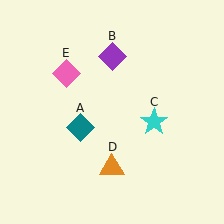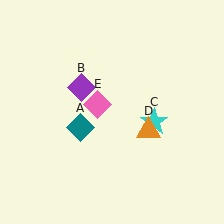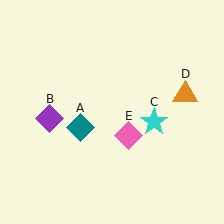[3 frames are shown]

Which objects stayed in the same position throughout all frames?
Teal diamond (object A) and cyan star (object C) remained stationary.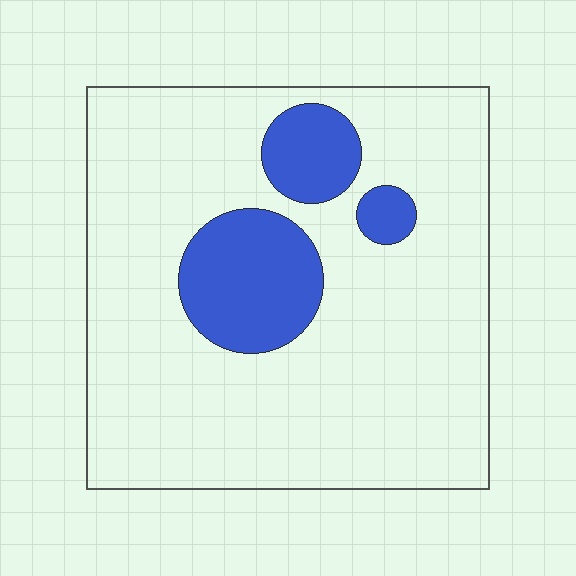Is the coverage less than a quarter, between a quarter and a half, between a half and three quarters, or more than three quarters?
Less than a quarter.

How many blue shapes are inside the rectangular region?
3.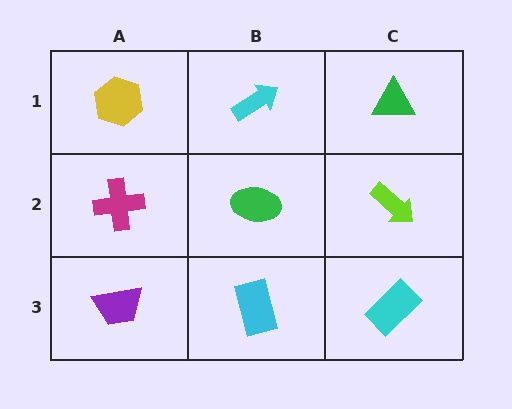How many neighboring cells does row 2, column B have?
4.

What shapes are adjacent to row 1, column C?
A lime arrow (row 2, column C), a cyan arrow (row 1, column B).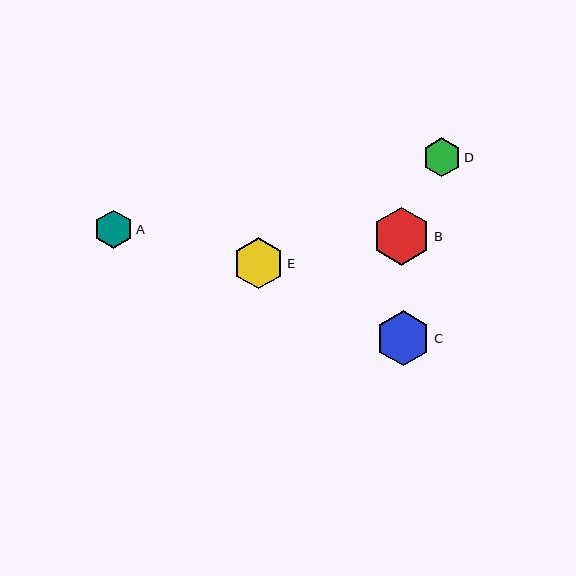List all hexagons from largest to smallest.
From largest to smallest: B, C, E, D, A.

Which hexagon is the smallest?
Hexagon A is the smallest with a size of approximately 38 pixels.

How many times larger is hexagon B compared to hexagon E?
Hexagon B is approximately 1.1 times the size of hexagon E.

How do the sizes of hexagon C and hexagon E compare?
Hexagon C and hexagon E are approximately the same size.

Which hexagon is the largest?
Hexagon B is the largest with a size of approximately 58 pixels.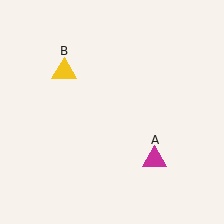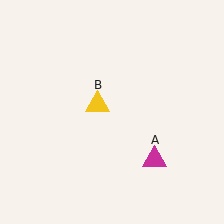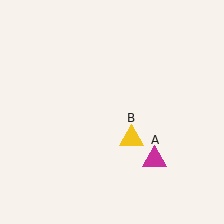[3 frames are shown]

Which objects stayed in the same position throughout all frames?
Magenta triangle (object A) remained stationary.